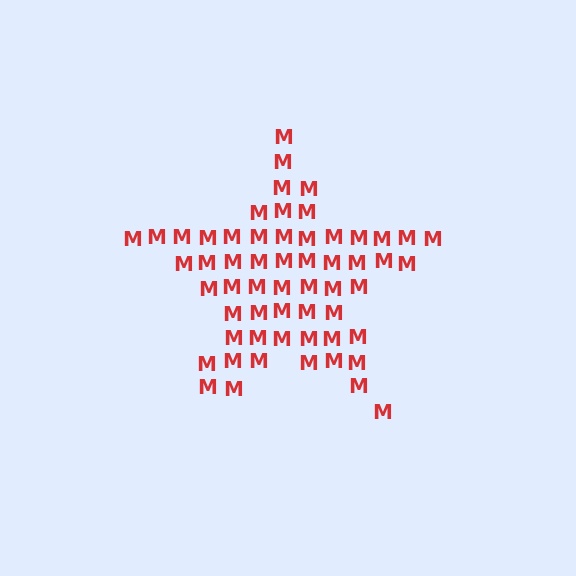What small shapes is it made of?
It is made of small letter M's.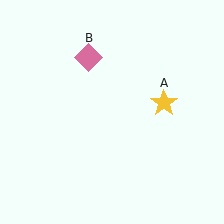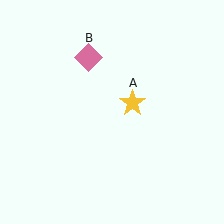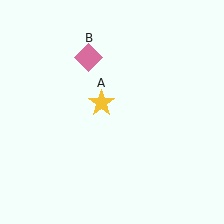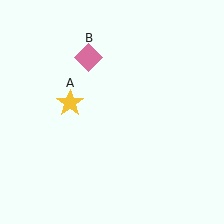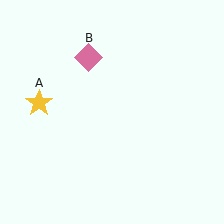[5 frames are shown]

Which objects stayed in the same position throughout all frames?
Pink diamond (object B) remained stationary.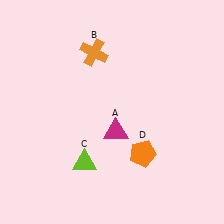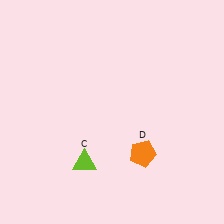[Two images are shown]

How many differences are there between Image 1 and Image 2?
There are 2 differences between the two images.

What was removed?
The magenta triangle (A), the orange cross (B) were removed in Image 2.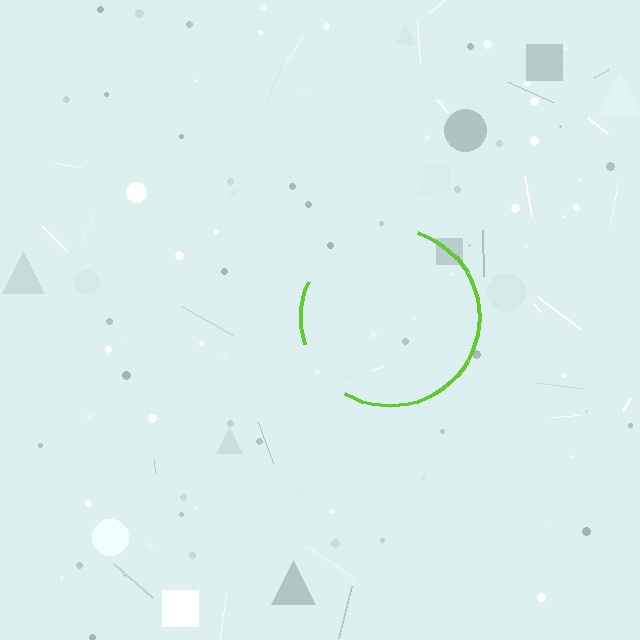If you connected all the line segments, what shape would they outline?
They would outline a circle.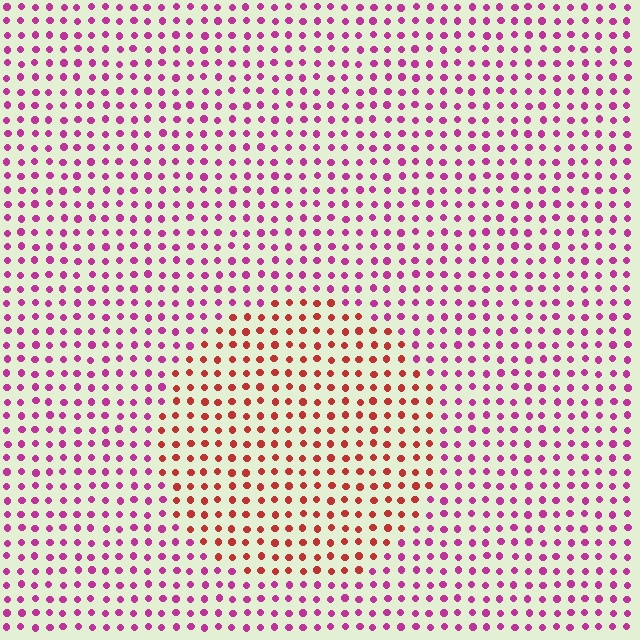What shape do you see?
I see a circle.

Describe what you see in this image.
The image is filled with small magenta elements in a uniform arrangement. A circle-shaped region is visible where the elements are tinted to a slightly different hue, forming a subtle color boundary.